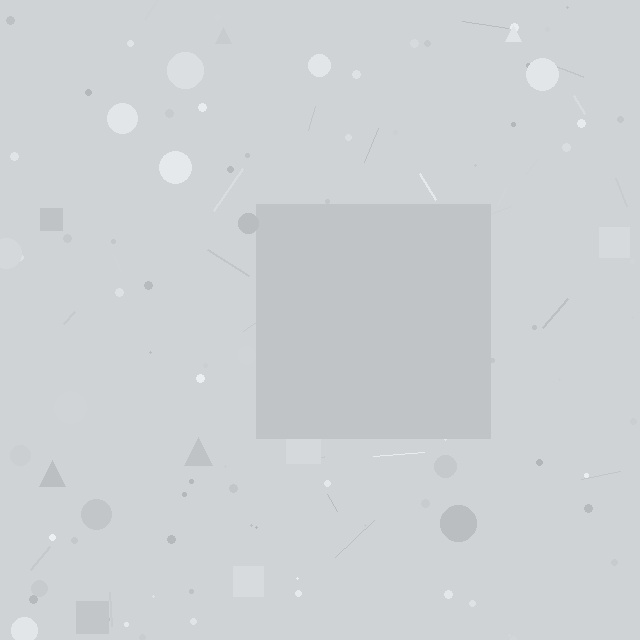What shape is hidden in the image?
A square is hidden in the image.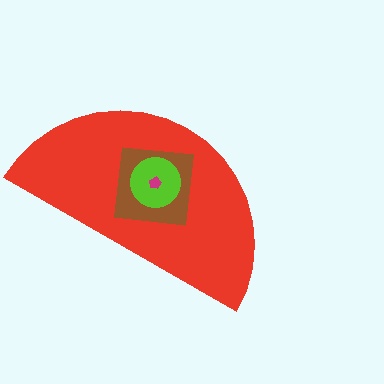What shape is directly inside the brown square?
The lime circle.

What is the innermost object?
The magenta pentagon.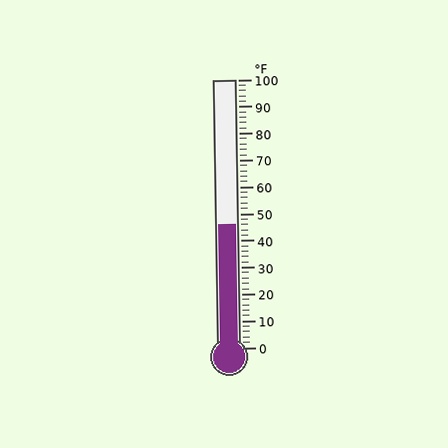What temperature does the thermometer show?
The thermometer shows approximately 46°F.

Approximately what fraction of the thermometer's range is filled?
The thermometer is filled to approximately 45% of its range.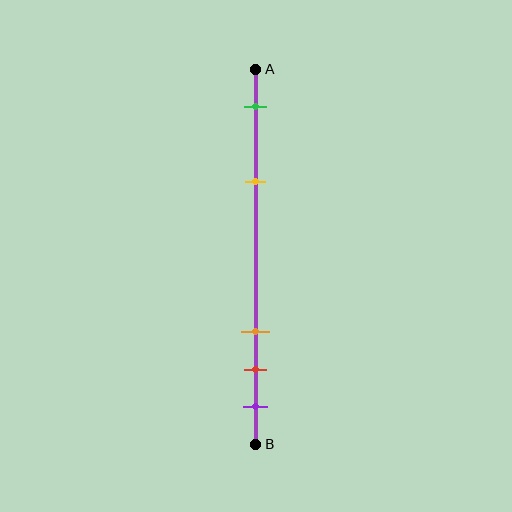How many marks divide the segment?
There are 5 marks dividing the segment.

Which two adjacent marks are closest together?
The red and purple marks are the closest adjacent pair.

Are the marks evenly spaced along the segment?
No, the marks are not evenly spaced.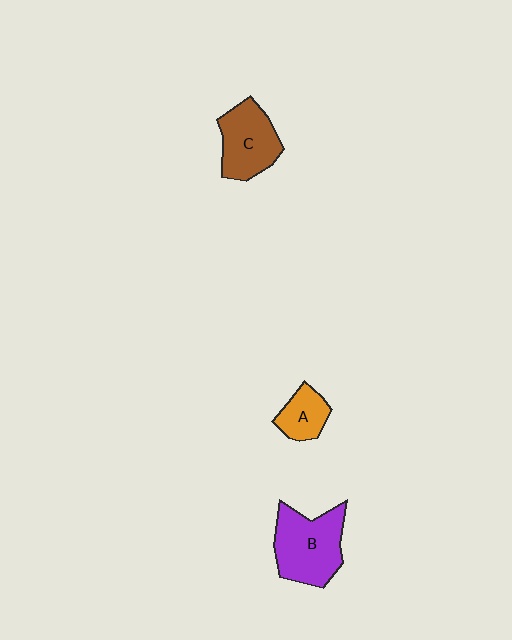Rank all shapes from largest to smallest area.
From largest to smallest: B (purple), C (brown), A (orange).